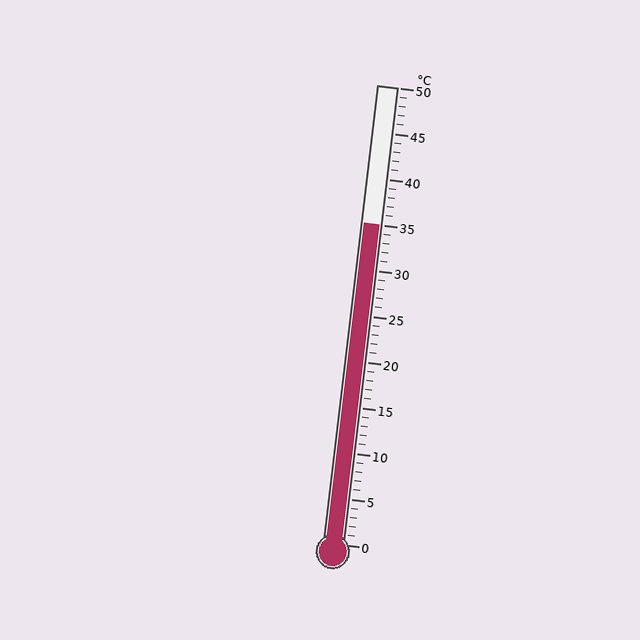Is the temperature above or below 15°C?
The temperature is above 15°C.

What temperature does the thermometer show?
The thermometer shows approximately 35°C.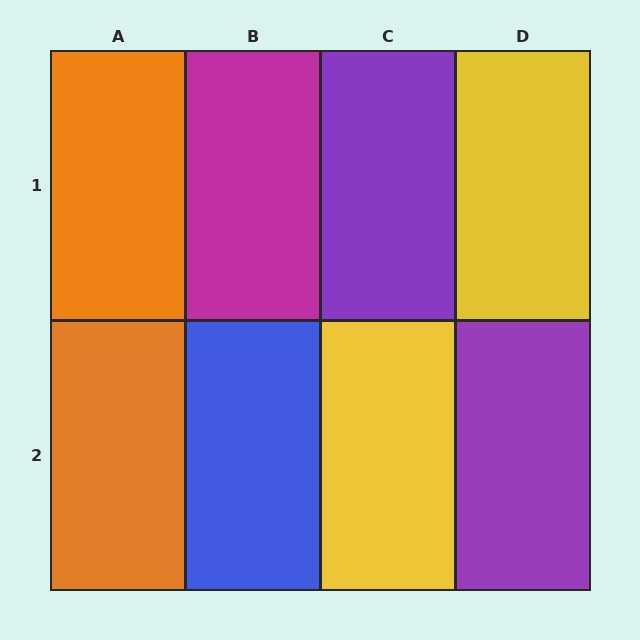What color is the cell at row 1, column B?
Magenta.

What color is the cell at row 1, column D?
Yellow.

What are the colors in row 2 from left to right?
Orange, blue, yellow, purple.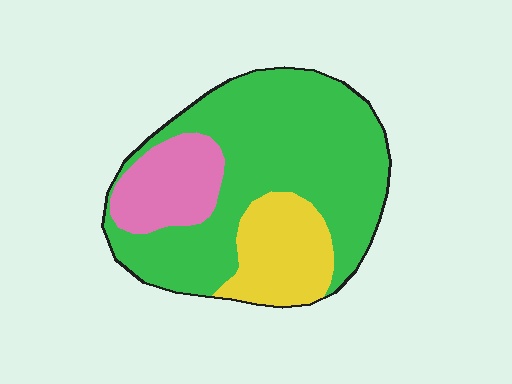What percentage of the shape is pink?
Pink takes up about one sixth (1/6) of the shape.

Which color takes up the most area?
Green, at roughly 65%.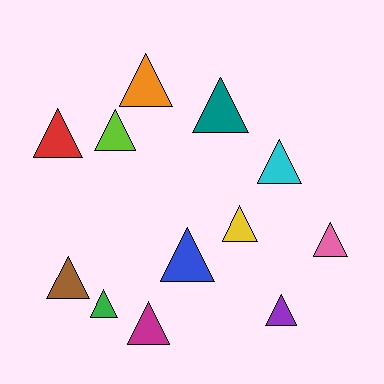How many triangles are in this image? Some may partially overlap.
There are 12 triangles.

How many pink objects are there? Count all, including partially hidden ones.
There is 1 pink object.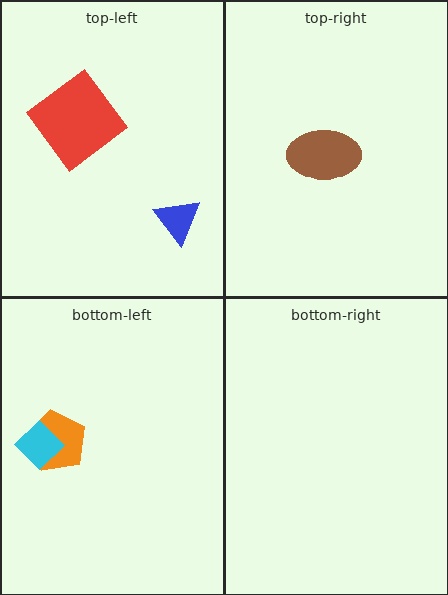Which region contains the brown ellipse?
The top-right region.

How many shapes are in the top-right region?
1.